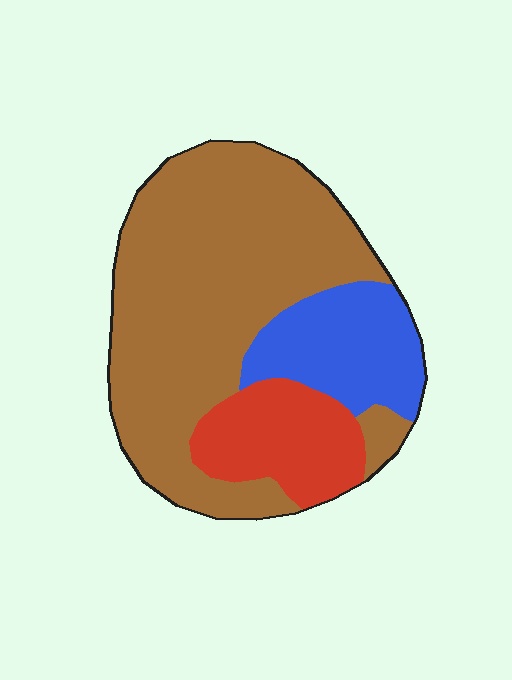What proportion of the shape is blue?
Blue takes up less than a quarter of the shape.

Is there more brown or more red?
Brown.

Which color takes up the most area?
Brown, at roughly 65%.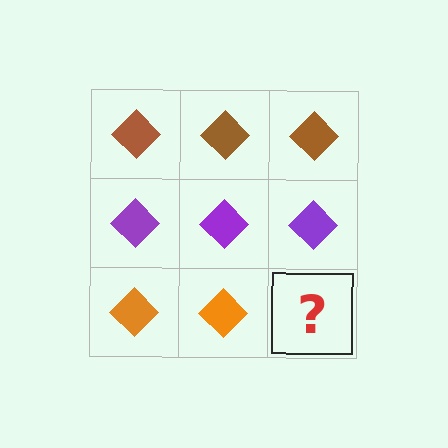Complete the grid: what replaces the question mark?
The question mark should be replaced with an orange diamond.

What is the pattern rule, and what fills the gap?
The rule is that each row has a consistent color. The gap should be filled with an orange diamond.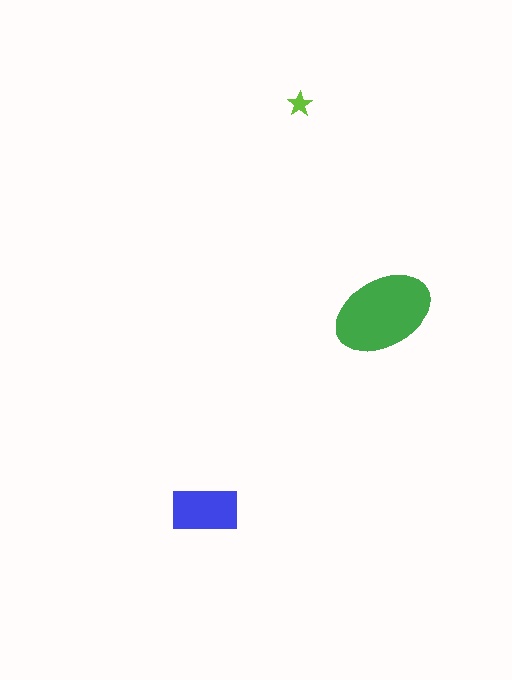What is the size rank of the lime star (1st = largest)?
3rd.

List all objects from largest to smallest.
The green ellipse, the blue rectangle, the lime star.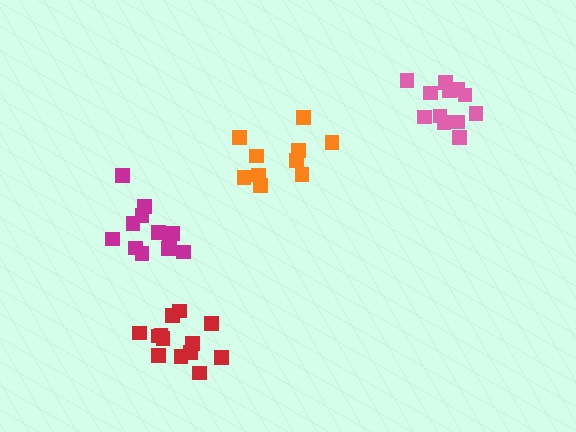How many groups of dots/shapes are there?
There are 4 groups.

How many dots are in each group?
Group 1: 10 dots, Group 2: 12 dots, Group 3: 13 dots, Group 4: 12 dots (47 total).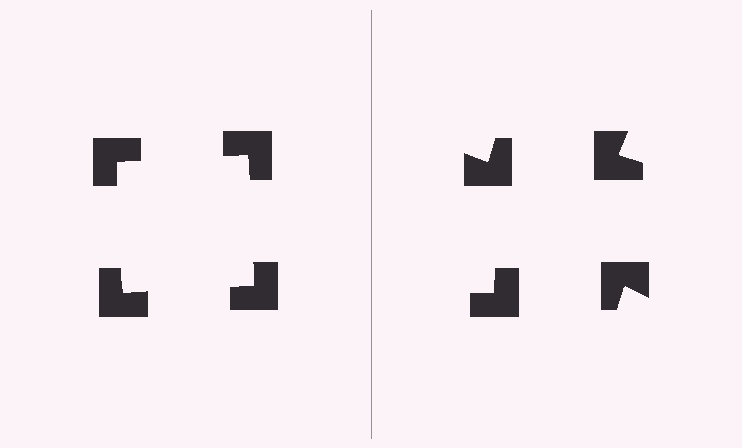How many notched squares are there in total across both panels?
8 — 4 on each side.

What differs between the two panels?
The notched squares are positioned identically on both sides; only the wedge orientations differ. On the left they align to a square; on the right they are misaligned.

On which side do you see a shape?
An illusory square appears on the left side. On the right side the wedge cuts are rotated, so no coherent shape forms.